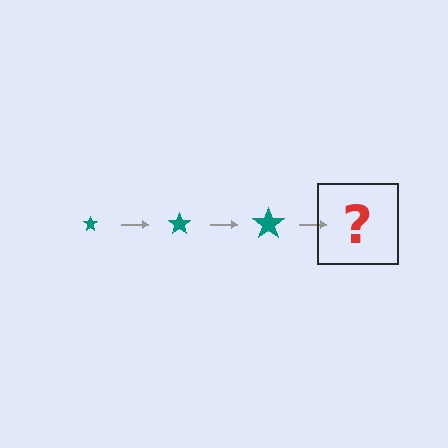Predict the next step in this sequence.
The next step is a teal star, larger than the previous one.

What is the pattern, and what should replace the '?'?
The pattern is that the star gets progressively larger each step. The '?' should be a teal star, larger than the previous one.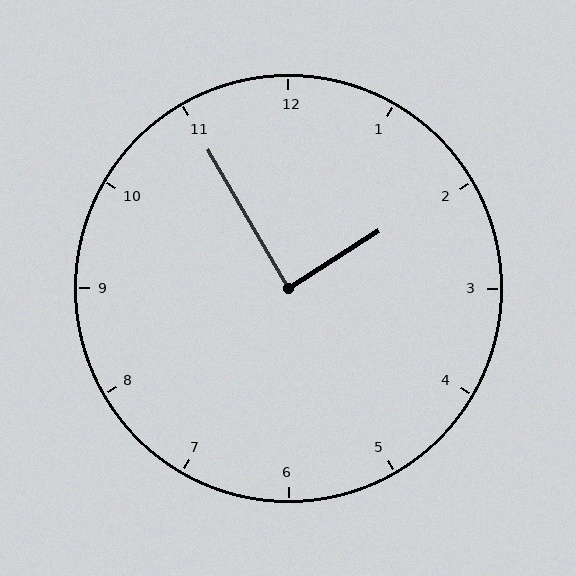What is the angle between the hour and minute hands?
Approximately 88 degrees.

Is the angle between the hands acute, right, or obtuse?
It is right.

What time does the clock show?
1:55.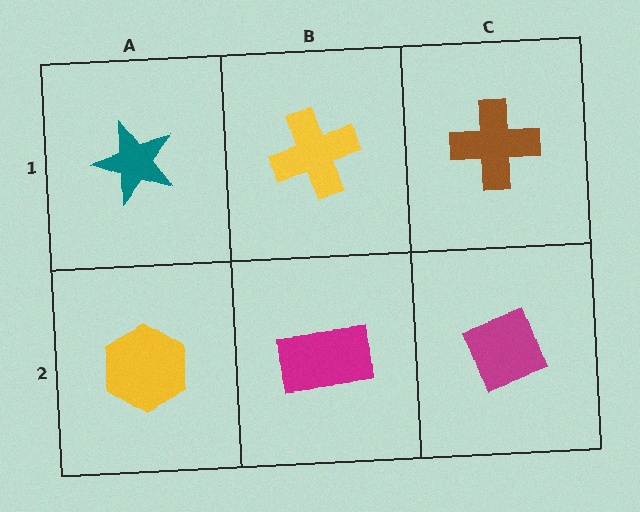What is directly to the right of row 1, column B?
A brown cross.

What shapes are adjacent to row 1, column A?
A yellow hexagon (row 2, column A), a yellow cross (row 1, column B).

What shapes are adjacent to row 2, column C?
A brown cross (row 1, column C), a magenta rectangle (row 2, column B).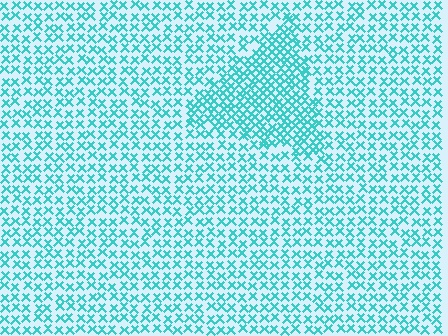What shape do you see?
I see a triangle.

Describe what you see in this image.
The image contains small cyan elements arranged at two different densities. A triangle-shaped region is visible where the elements are more densely packed than the surrounding area.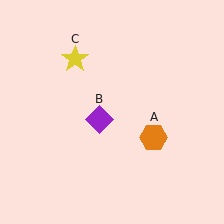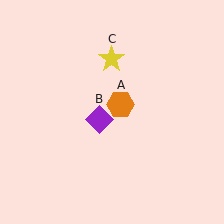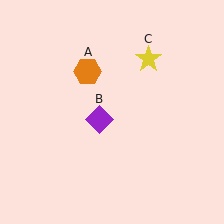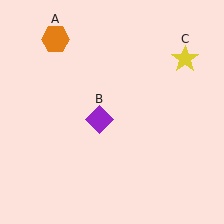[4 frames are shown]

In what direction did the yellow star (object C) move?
The yellow star (object C) moved right.